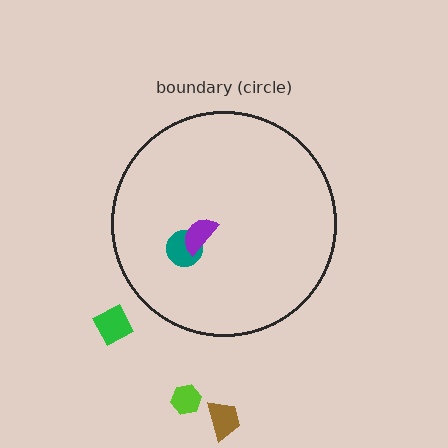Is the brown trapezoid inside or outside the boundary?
Outside.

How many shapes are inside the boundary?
2 inside, 3 outside.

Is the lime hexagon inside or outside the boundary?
Outside.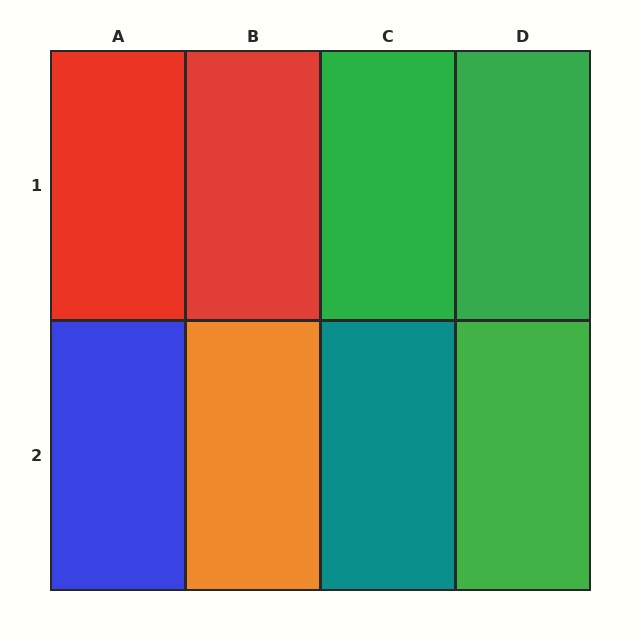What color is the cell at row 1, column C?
Green.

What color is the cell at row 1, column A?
Red.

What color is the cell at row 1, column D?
Green.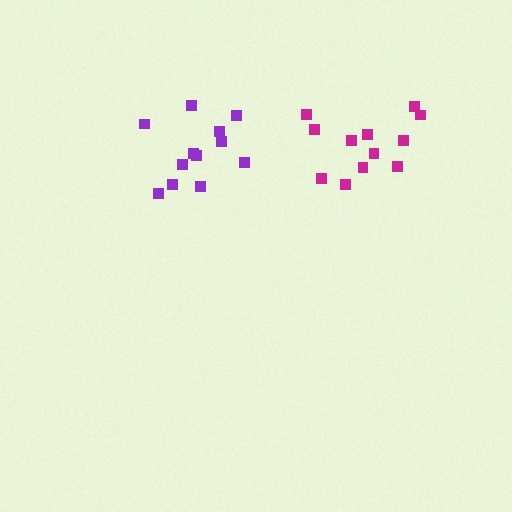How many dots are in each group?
Group 1: 12 dots, Group 2: 12 dots (24 total).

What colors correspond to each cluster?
The clusters are colored: purple, magenta.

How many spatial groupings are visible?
There are 2 spatial groupings.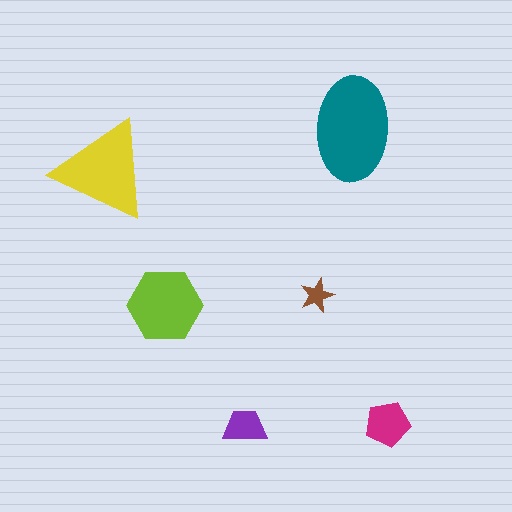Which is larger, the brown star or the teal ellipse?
The teal ellipse.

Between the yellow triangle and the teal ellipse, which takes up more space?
The teal ellipse.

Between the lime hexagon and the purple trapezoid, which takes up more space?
The lime hexagon.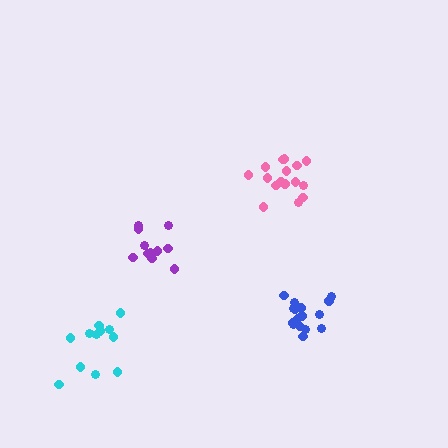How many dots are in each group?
Group 1: 17 dots, Group 2: 12 dots, Group 3: 13 dots, Group 4: 16 dots (58 total).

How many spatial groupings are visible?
There are 4 spatial groupings.